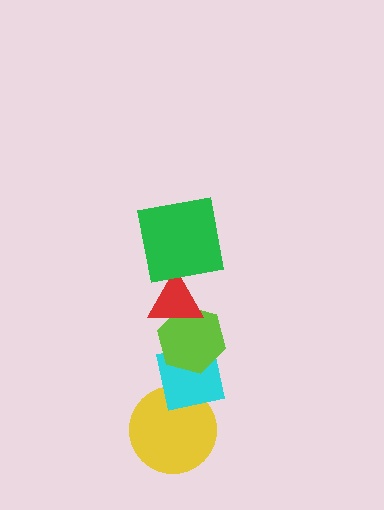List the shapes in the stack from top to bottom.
From top to bottom: the green square, the red triangle, the lime hexagon, the cyan square, the yellow circle.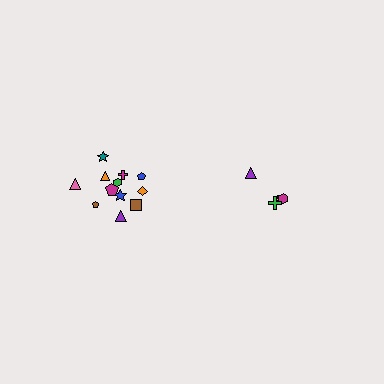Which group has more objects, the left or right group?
The left group.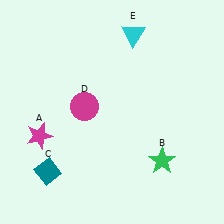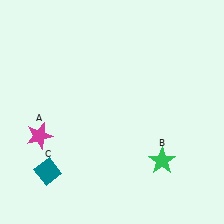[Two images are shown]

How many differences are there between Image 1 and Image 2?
There are 2 differences between the two images.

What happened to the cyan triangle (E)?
The cyan triangle (E) was removed in Image 2. It was in the top-right area of Image 1.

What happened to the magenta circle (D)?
The magenta circle (D) was removed in Image 2. It was in the top-left area of Image 1.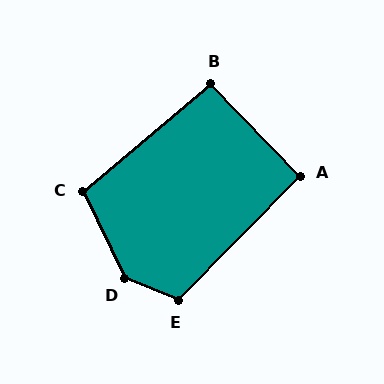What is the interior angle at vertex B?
Approximately 94 degrees (approximately right).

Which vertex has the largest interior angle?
D, at approximately 138 degrees.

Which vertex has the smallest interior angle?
A, at approximately 91 degrees.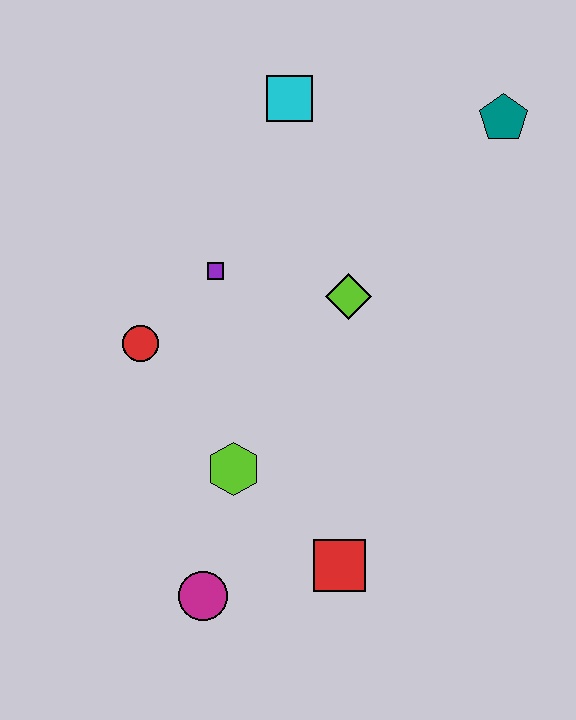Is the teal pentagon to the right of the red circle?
Yes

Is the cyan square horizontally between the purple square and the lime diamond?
Yes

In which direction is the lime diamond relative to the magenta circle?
The lime diamond is above the magenta circle.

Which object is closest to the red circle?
The purple square is closest to the red circle.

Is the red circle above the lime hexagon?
Yes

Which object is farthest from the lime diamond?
The magenta circle is farthest from the lime diamond.